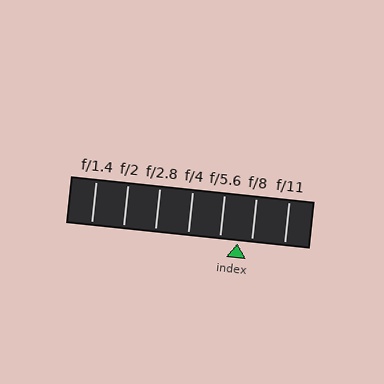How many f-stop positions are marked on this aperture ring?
There are 7 f-stop positions marked.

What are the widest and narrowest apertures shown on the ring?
The widest aperture shown is f/1.4 and the narrowest is f/11.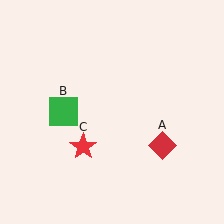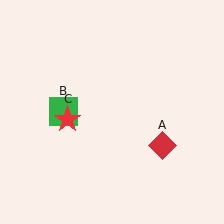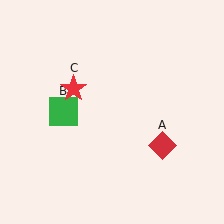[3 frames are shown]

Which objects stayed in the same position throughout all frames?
Red diamond (object A) and green square (object B) remained stationary.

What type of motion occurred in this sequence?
The red star (object C) rotated clockwise around the center of the scene.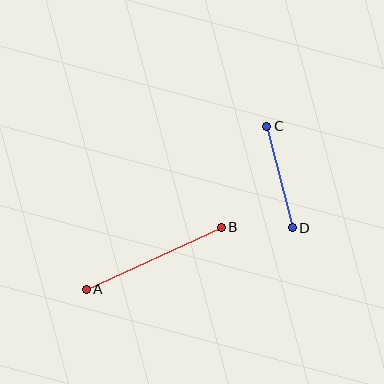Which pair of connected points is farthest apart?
Points A and B are farthest apart.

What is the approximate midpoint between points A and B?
The midpoint is at approximately (154, 258) pixels.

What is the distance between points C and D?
The distance is approximately 105 pixels.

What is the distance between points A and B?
The distance is approximately 149 pixels.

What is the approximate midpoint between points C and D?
The midpoint is at approximately (279, 177) pixels.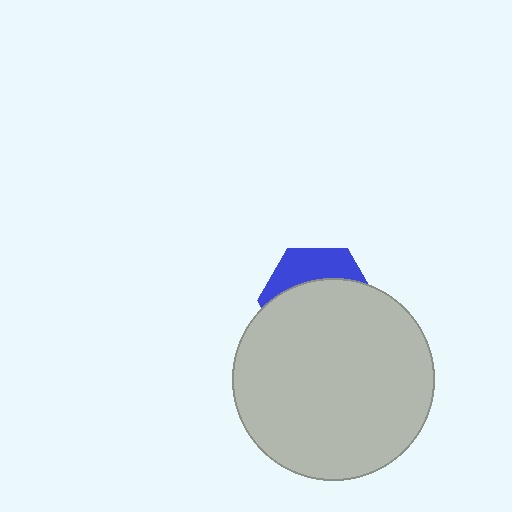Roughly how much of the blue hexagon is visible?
A small part of it is visible (roughly 32%).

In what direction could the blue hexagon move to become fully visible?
The blue hexagon could move up. That would shift it out from behind the light gray circle entirely.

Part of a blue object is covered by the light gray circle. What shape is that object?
It is a hexagon.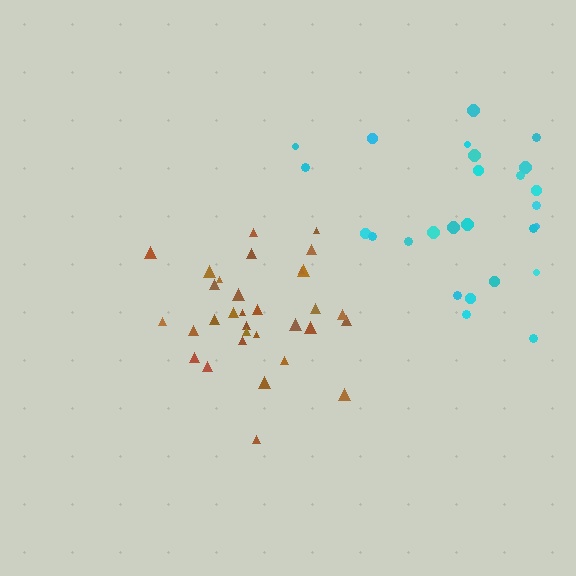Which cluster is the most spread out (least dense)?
Cyan.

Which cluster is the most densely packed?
Brown.